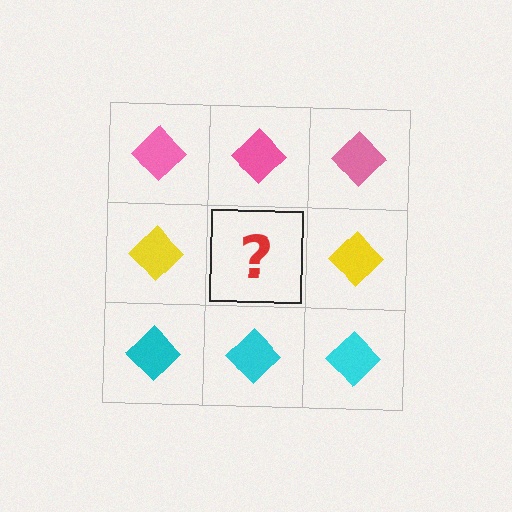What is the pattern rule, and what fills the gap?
The rule is that each row has a consistent color. The gap should be filled with a yellow diamond.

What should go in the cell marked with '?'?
The missing cell should contain a yellow diamond.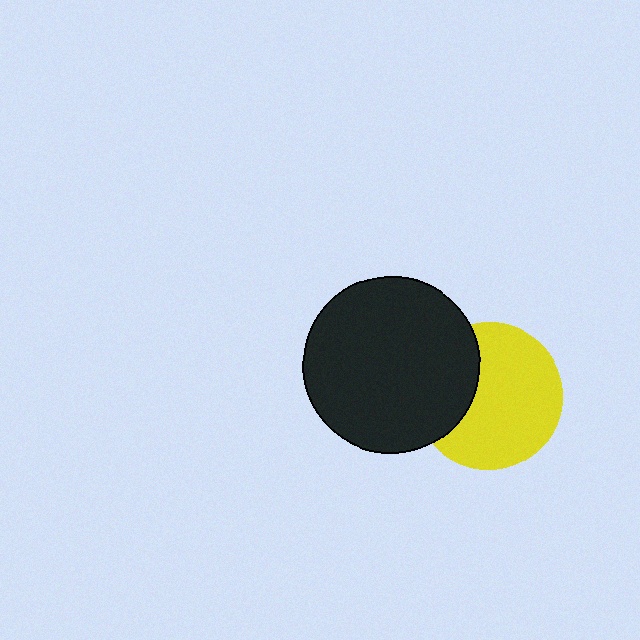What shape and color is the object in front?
The object in front is a black circle.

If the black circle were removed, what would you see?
You would see the complete yellow circle.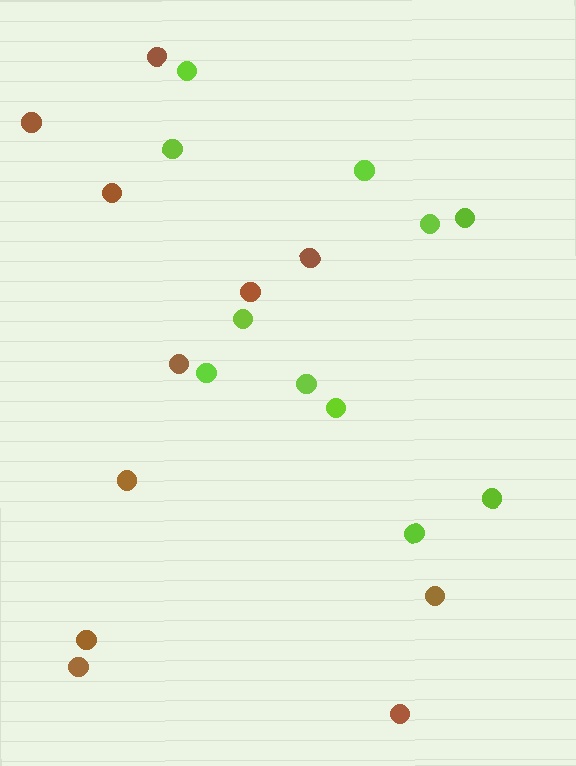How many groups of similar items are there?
There are 2 groups: one group of lime circles (11) and one group of brown circles (11).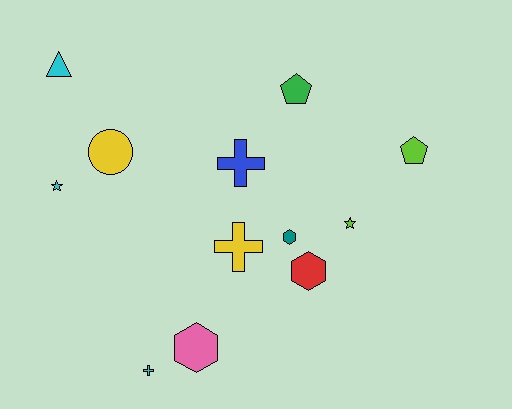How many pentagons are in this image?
There are 2 pentagons.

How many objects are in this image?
There are 12 objects.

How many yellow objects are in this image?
There are 2 yellow objects.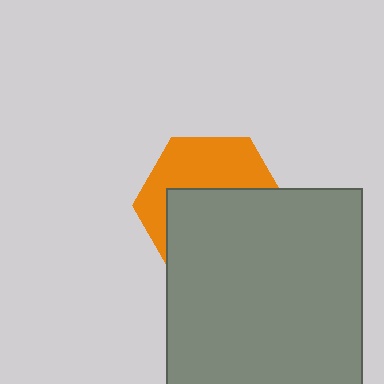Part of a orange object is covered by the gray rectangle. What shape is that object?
It is a hexagon.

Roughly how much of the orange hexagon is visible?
A small part of it is visible (roughly 43%).